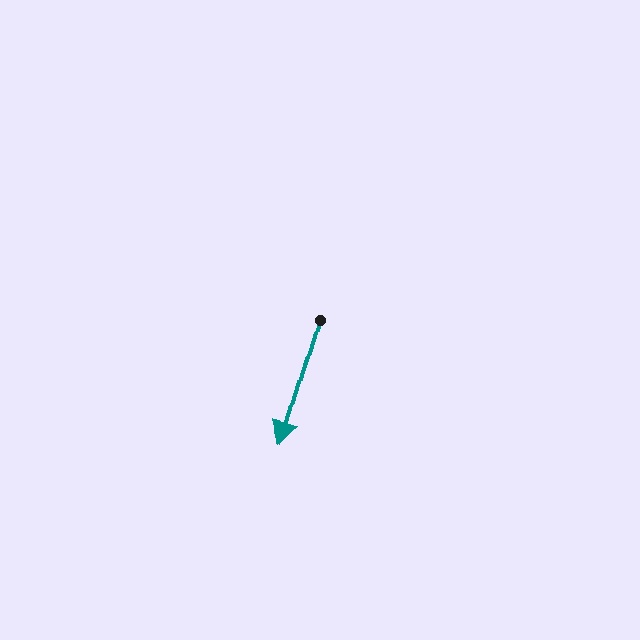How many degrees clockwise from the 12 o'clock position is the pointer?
Approximately 196 degrees.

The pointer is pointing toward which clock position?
Roughly 7 o'clock.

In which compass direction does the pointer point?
South.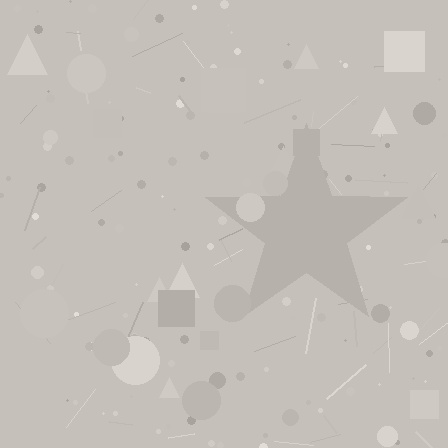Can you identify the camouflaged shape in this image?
The camouflaged shape is a star.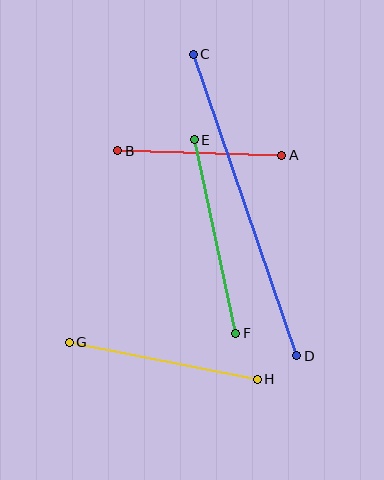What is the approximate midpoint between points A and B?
The midpoint is at approximately (200, 153) pixels.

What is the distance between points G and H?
The distance is approximately 192 pixels.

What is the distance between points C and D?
The distance is approximately 319 pixels.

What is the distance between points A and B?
The distance is approximately 164 pixels.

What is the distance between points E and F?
The distance is approximately 198 pixels.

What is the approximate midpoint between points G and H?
The midpoint is at approximately (163, 361) pixels.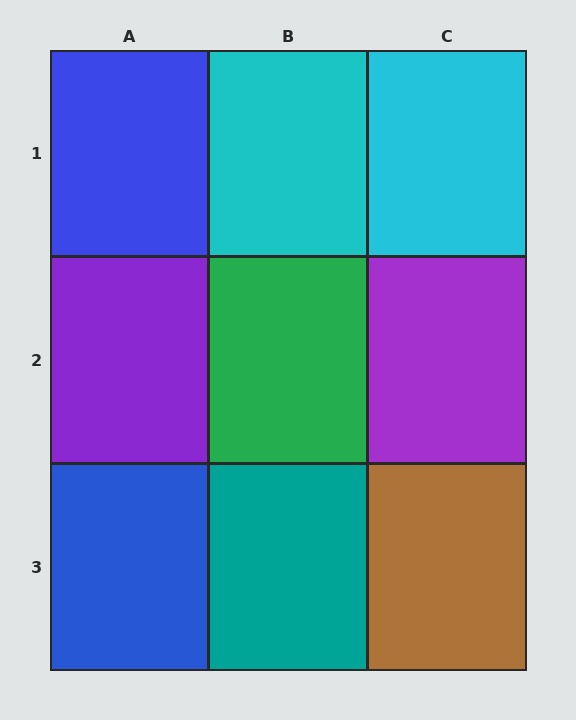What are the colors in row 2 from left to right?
Purple, green, purple.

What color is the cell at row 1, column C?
Cyan.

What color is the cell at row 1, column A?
Blue.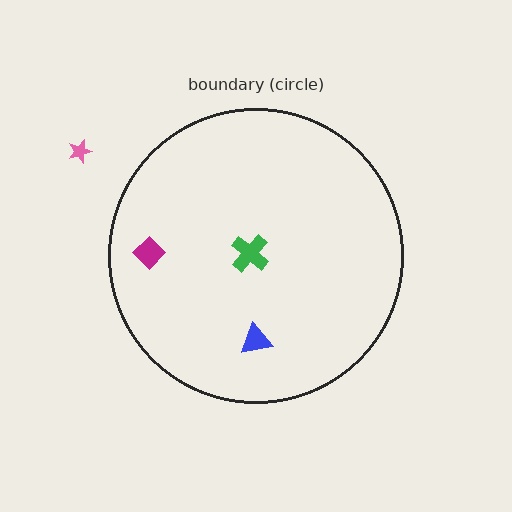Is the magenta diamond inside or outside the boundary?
Inside.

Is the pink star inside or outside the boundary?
Outside.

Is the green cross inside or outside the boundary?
Inside.